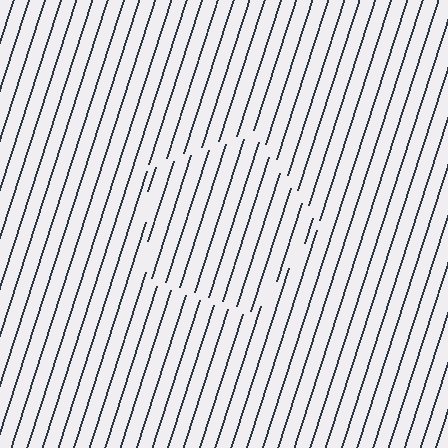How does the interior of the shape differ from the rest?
The interior of the shape contains the same grating, shifted by half a period — the contour is defined by the phase discontinuity where line-ends from the inner and outer gratings abut.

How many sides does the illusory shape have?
5 sides — the line-ends trace a pentagon.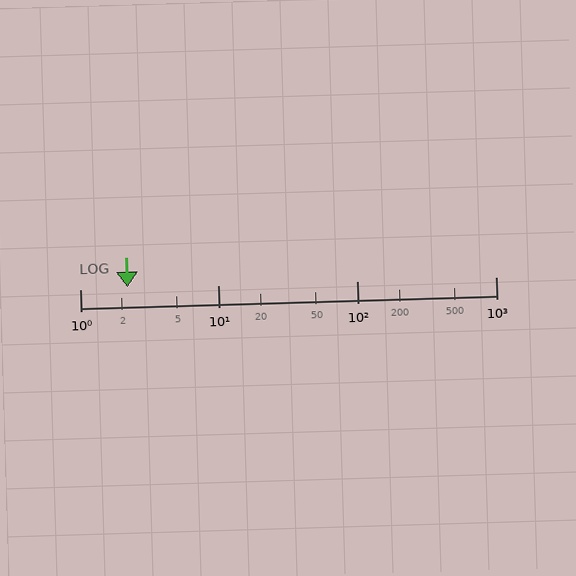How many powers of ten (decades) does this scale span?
The scale spans 3 decades, from 1 to 1000.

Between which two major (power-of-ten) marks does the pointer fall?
The pointer is between 1 and 10.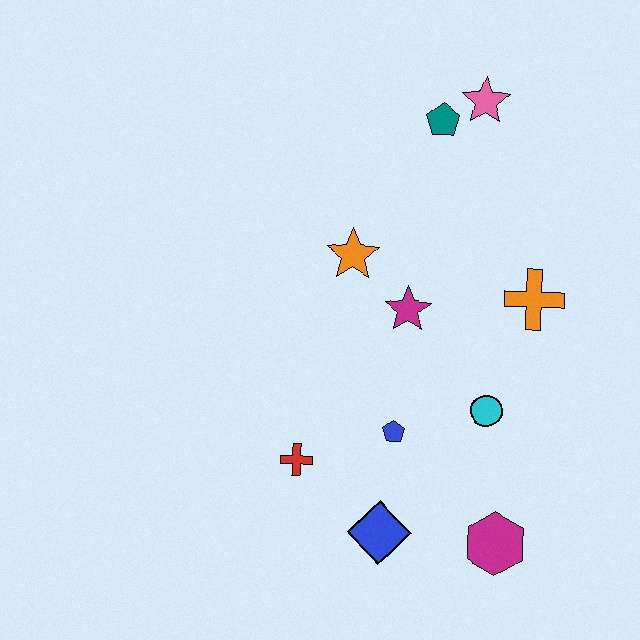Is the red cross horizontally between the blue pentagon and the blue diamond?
No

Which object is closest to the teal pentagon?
The pink star is closest to the teal pentagon.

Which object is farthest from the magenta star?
The magenta hexagon is farthest from the magenta star.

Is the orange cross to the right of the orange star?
Yes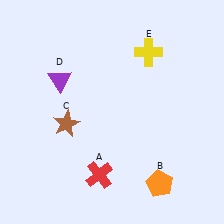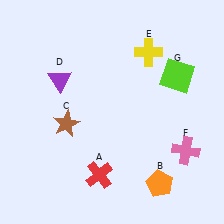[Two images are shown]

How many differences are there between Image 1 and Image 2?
There are 2 differences between the two images.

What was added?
A pink cross (F), a lime square (G) were added in Image 2.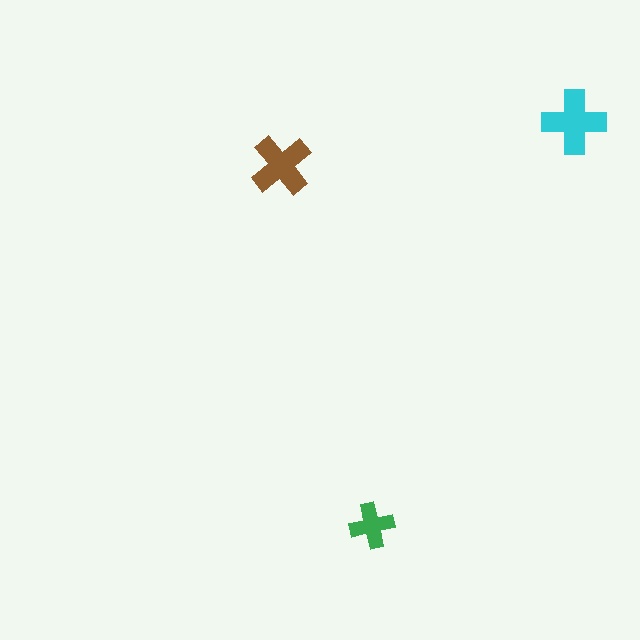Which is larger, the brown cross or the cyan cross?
The cyan one.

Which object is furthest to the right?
The cyan cross is rightmost.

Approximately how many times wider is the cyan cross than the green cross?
About 1.5 times wider.